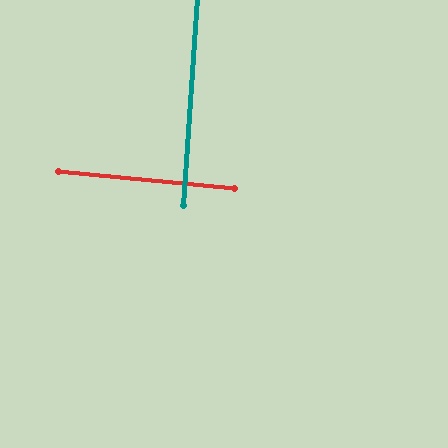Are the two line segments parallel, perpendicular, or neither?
Perpendicular — they meet at approximately 89°.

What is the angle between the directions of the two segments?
Approximately 89 degrees.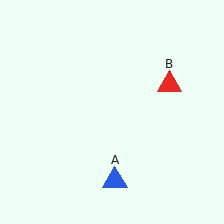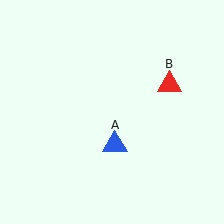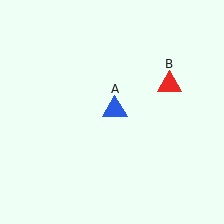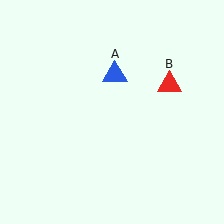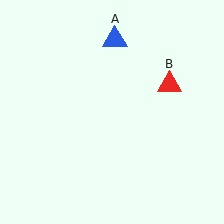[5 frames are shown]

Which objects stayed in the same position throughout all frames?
Red triangle (object B) remained stationary.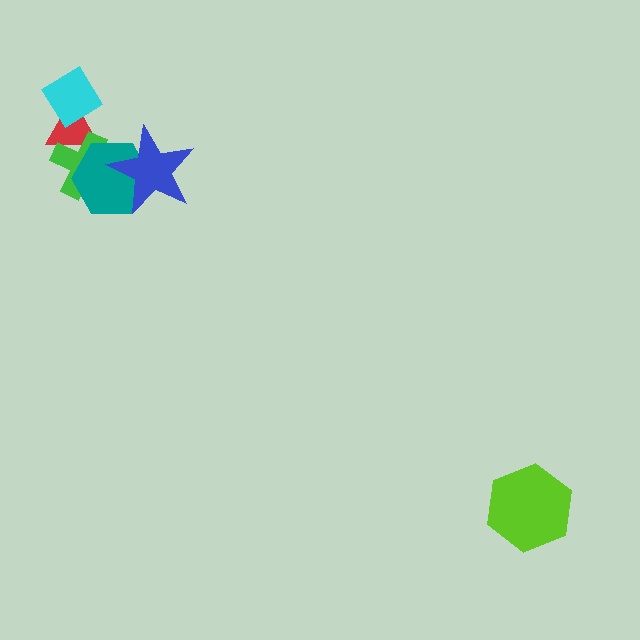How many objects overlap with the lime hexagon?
0 objects overlap with the lime hexagon.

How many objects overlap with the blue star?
2 objects overlap with the blue star.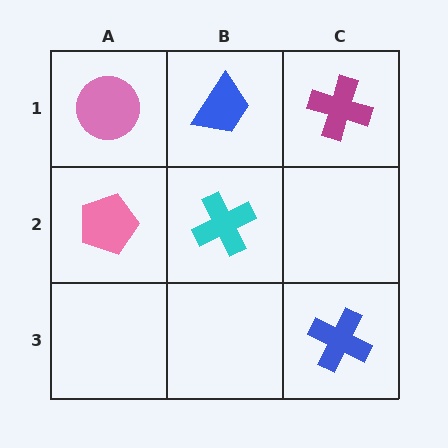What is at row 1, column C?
A magenta cross.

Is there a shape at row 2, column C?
No, that cell is empty.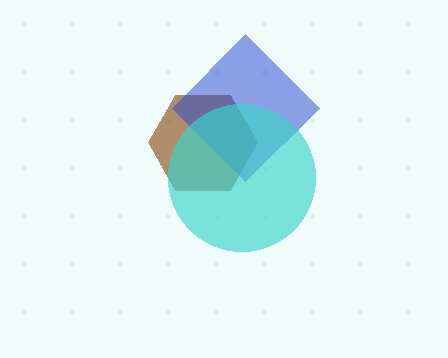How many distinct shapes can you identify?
There are 3 distinct shapes: a brown hexagon, a blue diamond, a cyan circle.